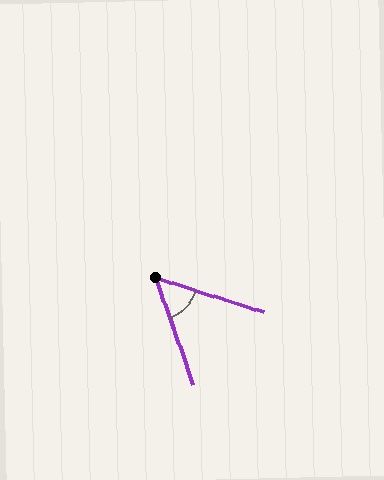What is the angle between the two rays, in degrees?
Approximately 53 degrees.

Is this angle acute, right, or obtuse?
It is acute.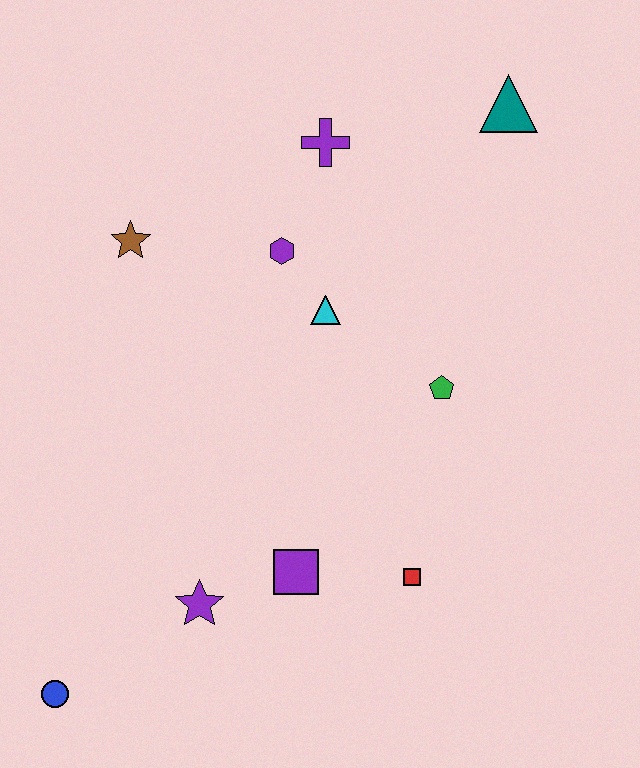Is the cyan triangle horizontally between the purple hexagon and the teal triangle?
Yes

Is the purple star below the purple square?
Yes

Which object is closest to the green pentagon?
The cyan triangle is closest to the green pentagon.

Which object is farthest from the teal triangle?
The blue circle is farthest from the teal triangle.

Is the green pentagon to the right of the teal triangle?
No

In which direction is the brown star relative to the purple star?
The brown star is above the purple star.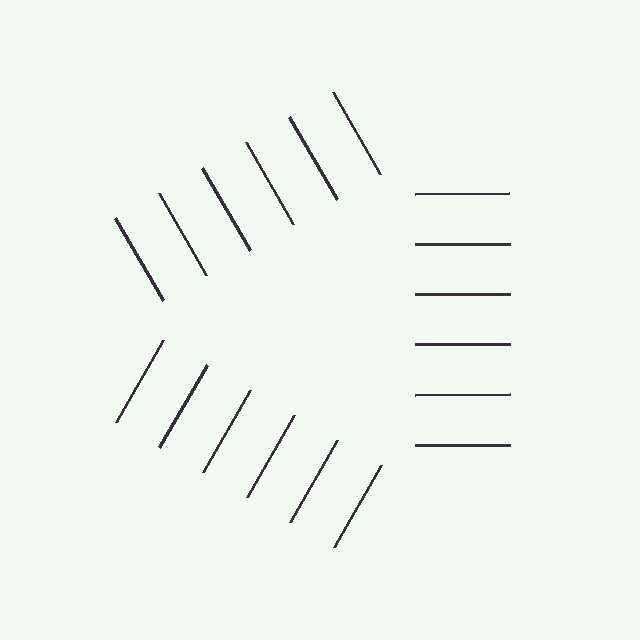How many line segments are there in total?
18 — 6 along each of the 3 edges.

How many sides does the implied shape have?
3 sides — the line-ends trace a triangle.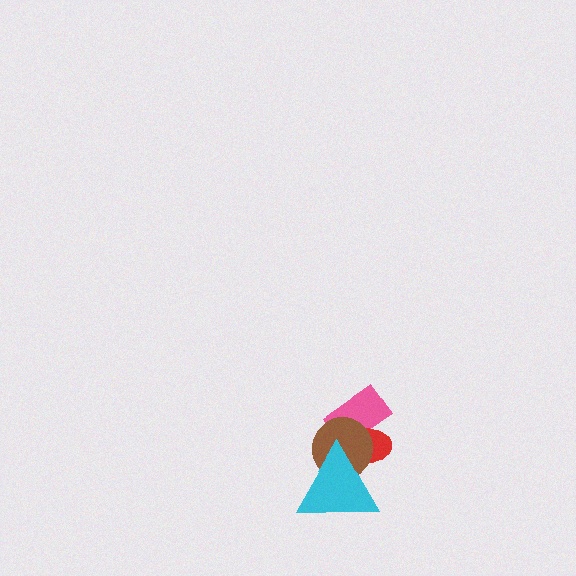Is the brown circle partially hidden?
Yes, it is partially covered by another shape.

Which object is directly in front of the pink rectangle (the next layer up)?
The red ellipse is directly in front of the pink rectangle.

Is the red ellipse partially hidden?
Yes, it is partially covered by another shape.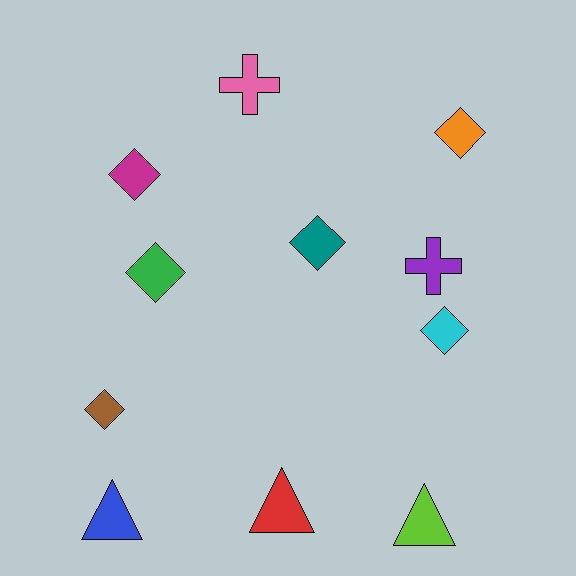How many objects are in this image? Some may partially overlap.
There are 11 objects.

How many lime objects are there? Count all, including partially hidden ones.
There is 1 lime object.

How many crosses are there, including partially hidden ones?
There are 2 crosses.